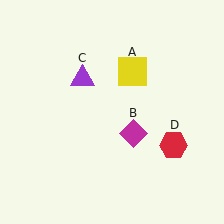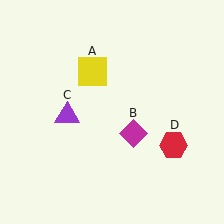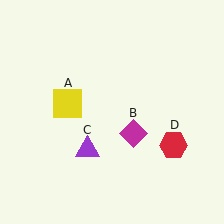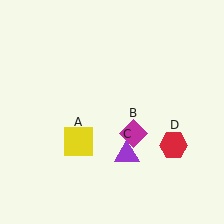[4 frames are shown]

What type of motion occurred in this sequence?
The yellow square (object A), purple triangle (object C) rotated counterclockwise around the center of the scene.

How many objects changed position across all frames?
2 objects changed position: yellow square (object A), purple triangle (object C).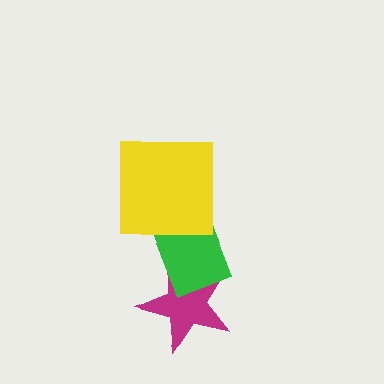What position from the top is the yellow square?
The yellow square is 1st from the top.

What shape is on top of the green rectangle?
The yellow square is on top of the green rectangle.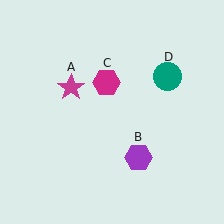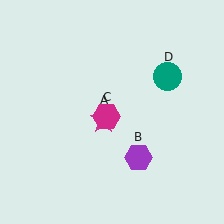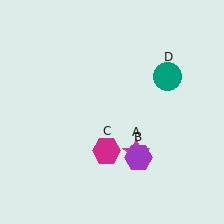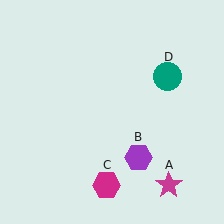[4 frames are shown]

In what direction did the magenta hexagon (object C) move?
The magenta hexagon (object C) moved down.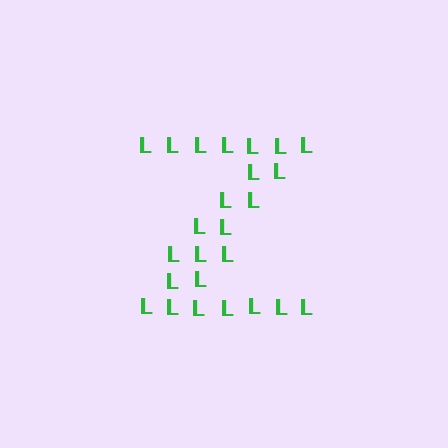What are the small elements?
The small elements are letter L's.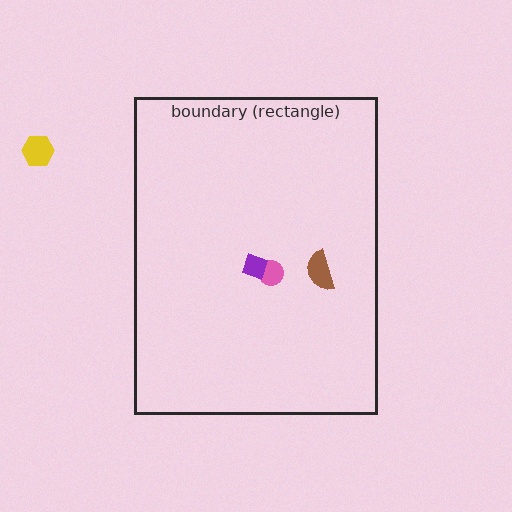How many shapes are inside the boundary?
3 inside, 1 outside.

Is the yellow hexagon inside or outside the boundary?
Outside.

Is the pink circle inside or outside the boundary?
Inside.